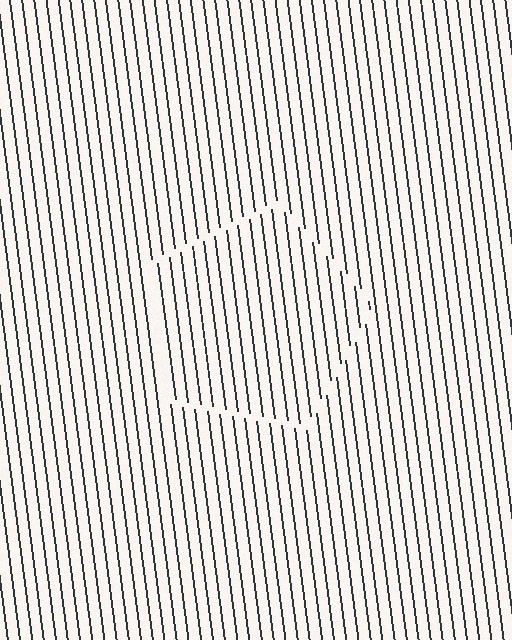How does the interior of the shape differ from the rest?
The interior of the shape contains the same grating, shifted by half a period — the contour is defined by the phase discontinuity where line-ends from the inner and outer gratings abut.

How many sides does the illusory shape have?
5 sides — the line-ends trace a pentagon.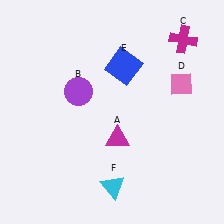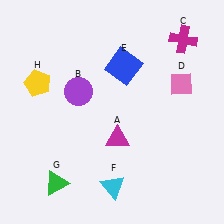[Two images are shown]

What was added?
A green triangle (G), a yellow pentagon (H) were added in Image 2.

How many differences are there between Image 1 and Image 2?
There are 2 differences between the two images.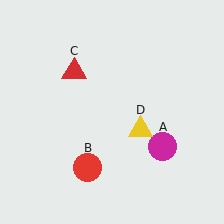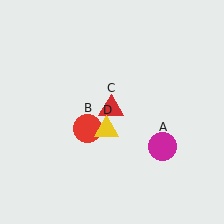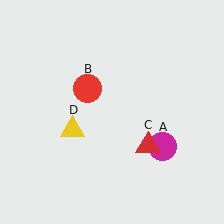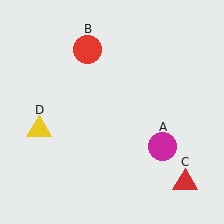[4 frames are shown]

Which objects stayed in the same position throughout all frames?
Magenta circle (object A) remained stationary.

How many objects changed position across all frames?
3 objects changed position: red circle (object B), red triangle (object C), yellow triangle (object D).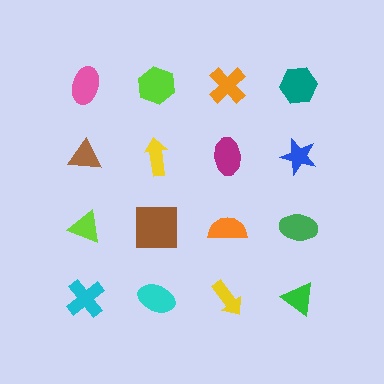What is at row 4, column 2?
A cyan ellipse.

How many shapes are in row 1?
4 shapes.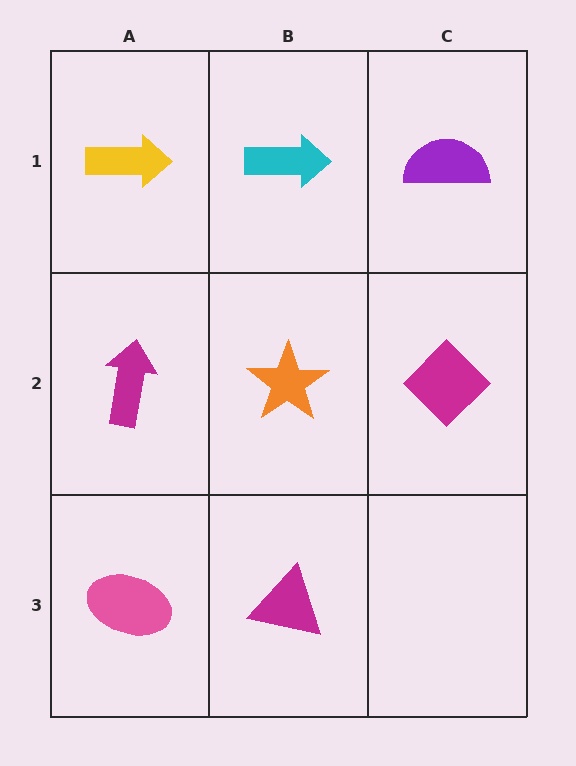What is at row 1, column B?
A cyan arrow.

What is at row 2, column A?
A magenta arrow.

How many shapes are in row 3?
2 shapes.